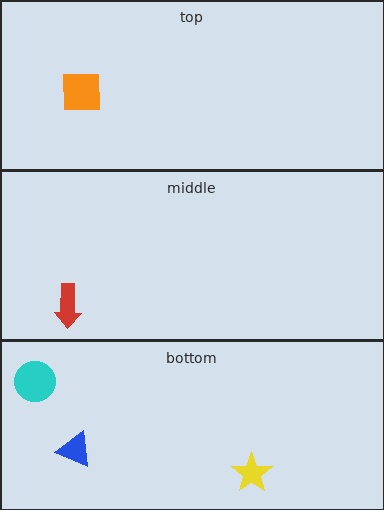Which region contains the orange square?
The top region.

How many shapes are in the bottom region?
3.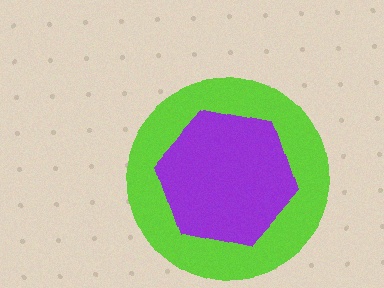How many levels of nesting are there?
2.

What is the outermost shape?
The lime circle.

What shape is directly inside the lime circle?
The purple hexagon.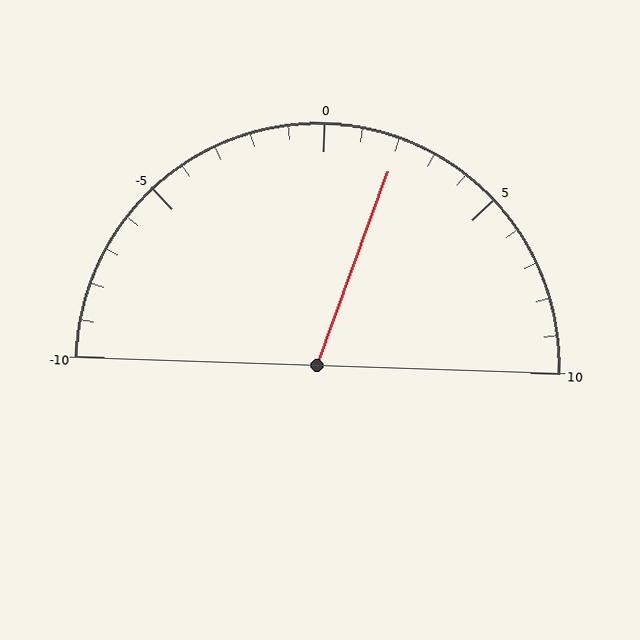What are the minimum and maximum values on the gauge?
The gauge ranges from -10 to 10.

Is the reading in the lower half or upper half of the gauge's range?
The reading is in the upper half of the range (-10 to 10).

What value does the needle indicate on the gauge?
The needle indicates approximately 2.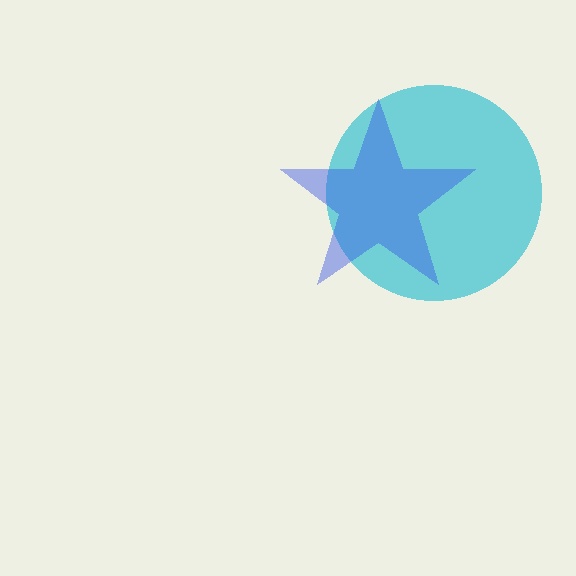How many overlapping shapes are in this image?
There are 2 overlapping shapes in the image.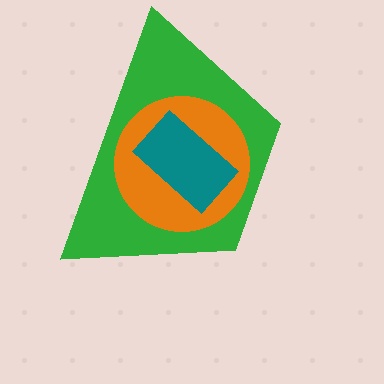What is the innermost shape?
The teal rectangle.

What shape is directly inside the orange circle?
The teal rectangle.